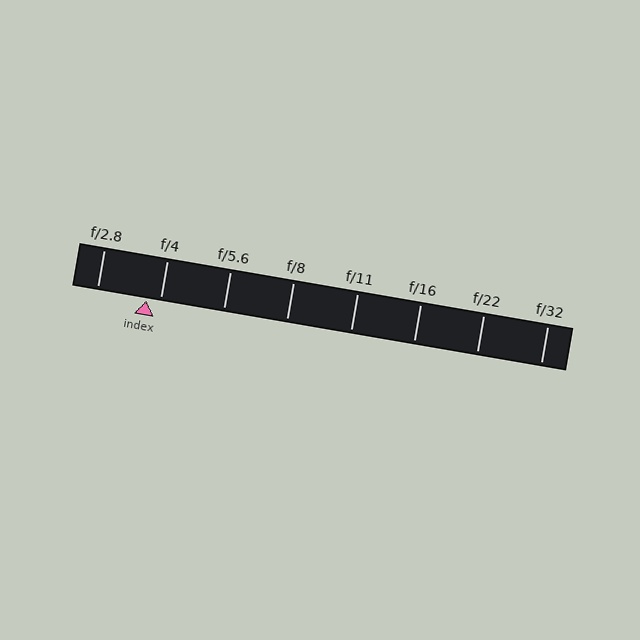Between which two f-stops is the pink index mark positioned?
The index mark is between f/2.8 and f/4.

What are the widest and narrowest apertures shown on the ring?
The widest aperture shown is f/2.8 and the narrowest is f/32.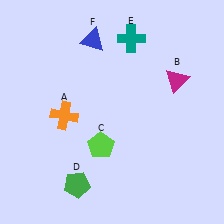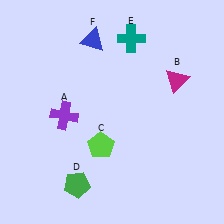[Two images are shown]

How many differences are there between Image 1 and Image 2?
There is 1 difference between the two images.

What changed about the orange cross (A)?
In Image 1, A is orange. In Image 2, it changed to purple.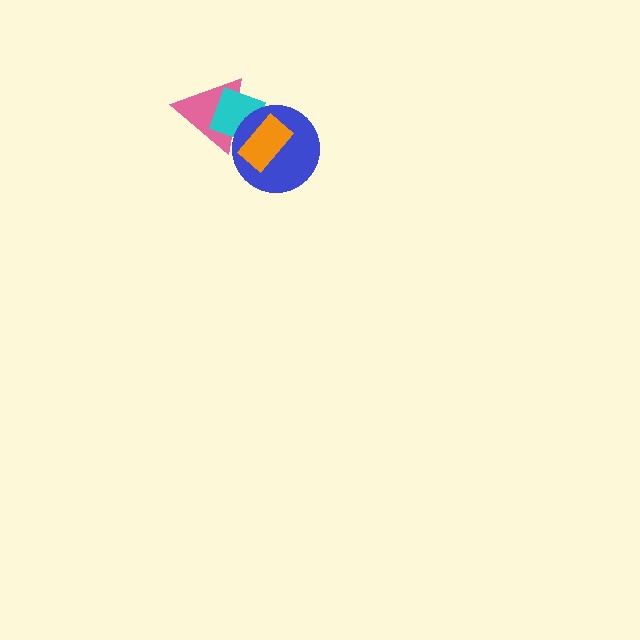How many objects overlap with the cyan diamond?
3 objects overlap with the cyan diamond.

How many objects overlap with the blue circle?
3 objects overlap with the blue circle.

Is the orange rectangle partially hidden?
No, no other shape covers it.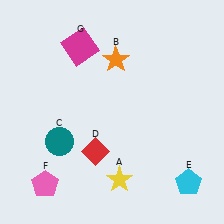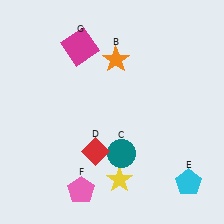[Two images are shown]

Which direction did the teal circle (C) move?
The teal circle (C) moved right.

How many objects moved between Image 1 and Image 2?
2 objects moved between the two images.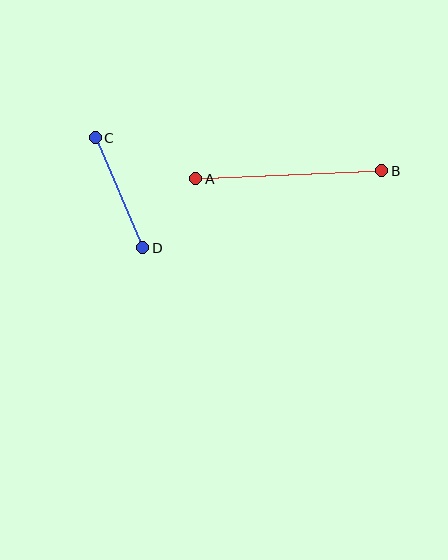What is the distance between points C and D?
The distance is approximately 120 pixels.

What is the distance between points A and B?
The distance is approximately 186 pixels.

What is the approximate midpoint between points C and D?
The midpoint is at approximately (119, 193) pixels.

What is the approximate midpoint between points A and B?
The midpoint is at approximately (289, 175) pixels.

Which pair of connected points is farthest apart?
Points A and B are farthest apart.